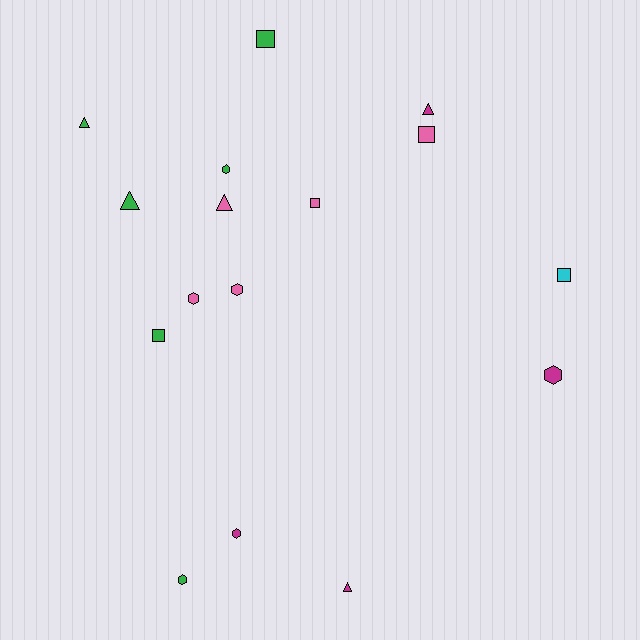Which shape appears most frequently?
Hexagon, with 6 objects.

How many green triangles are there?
There are 2 green triangles.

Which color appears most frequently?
Green, with 6 objects.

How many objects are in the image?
There are 16 objects.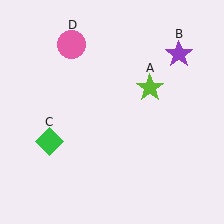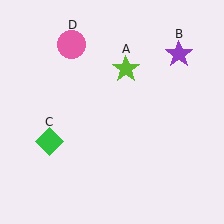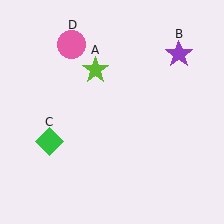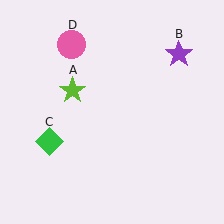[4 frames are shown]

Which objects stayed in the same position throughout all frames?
Purple star (object B) and green diamond (object C) and pink circle (object D) remained stationary.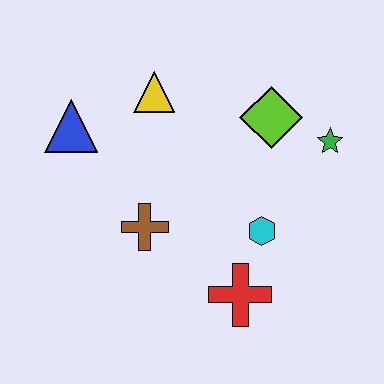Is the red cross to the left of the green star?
Yes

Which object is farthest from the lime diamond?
The blue triangle is farthest from the lime diamond.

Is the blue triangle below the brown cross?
No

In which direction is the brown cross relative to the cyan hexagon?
The brown cross is to the left of the cyan hexagon.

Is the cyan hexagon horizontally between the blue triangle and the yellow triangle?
No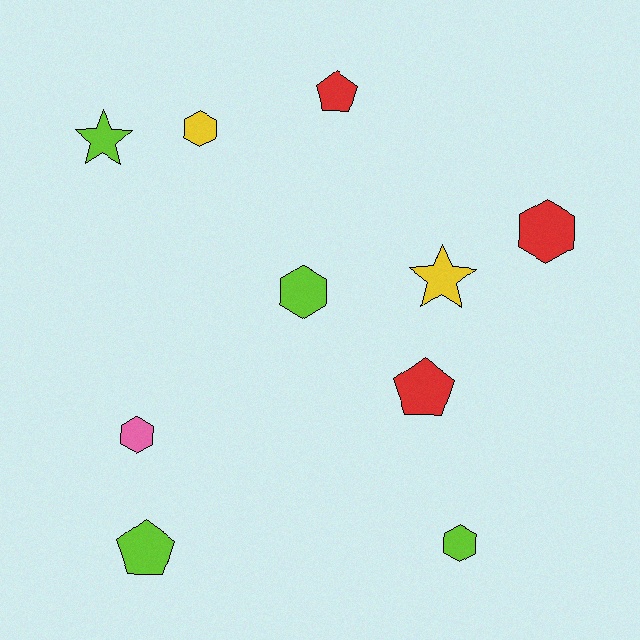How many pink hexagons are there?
There is 1 pink hexagon.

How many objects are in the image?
There are 10 objects.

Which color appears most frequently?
Lime, with 4 objects.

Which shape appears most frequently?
Hexagon, with 5 objects.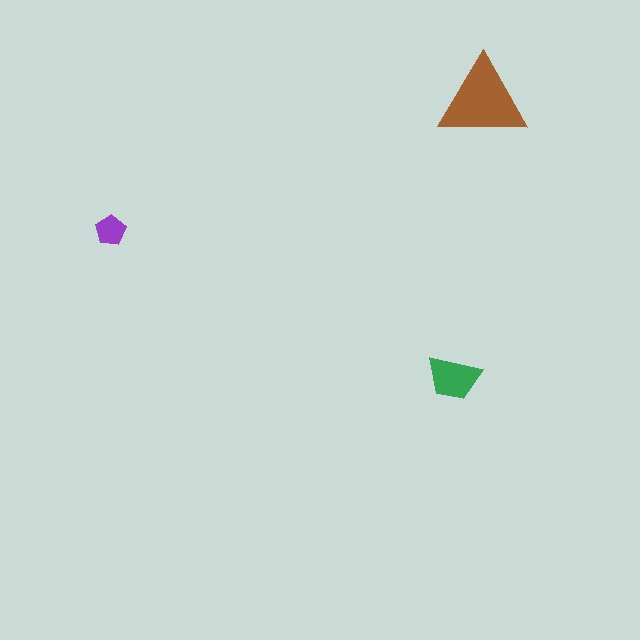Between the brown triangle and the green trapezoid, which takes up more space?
The brown triangle.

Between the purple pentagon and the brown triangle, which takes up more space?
The brown triangle.